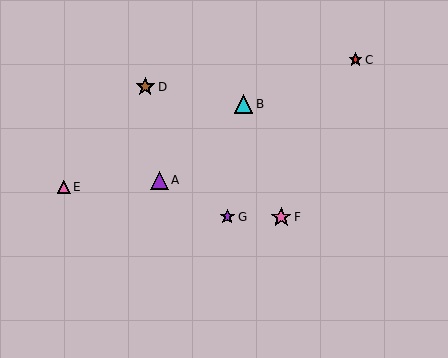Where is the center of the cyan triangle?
The center of the cyan triangle is at (243, 104).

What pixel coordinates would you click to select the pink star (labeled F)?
Click at (281, 217) to select the pink star F.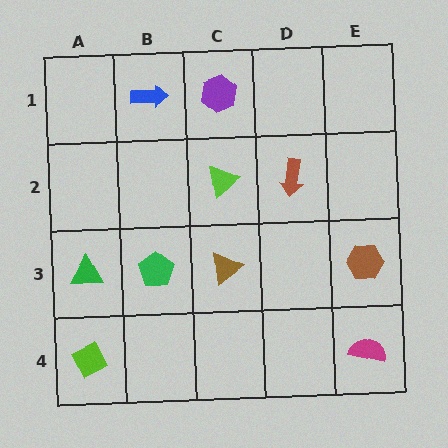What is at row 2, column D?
A brown arrow.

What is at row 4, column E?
A magenta semicircle.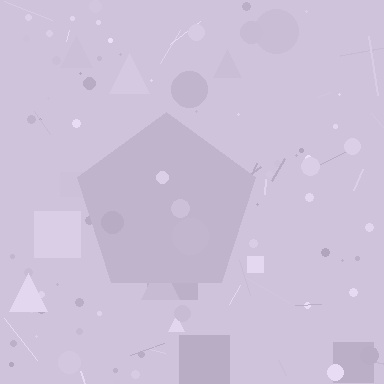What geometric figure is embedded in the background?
A pentagon is embedded in the background.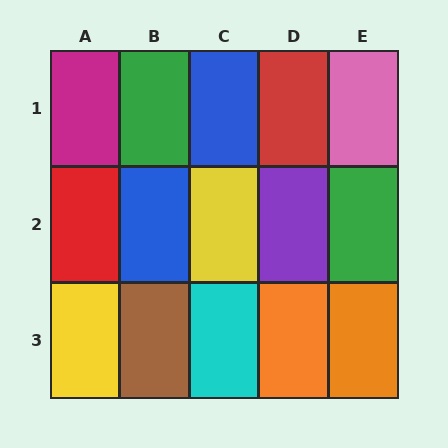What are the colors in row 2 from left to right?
Red, blue, yellow, purple, green.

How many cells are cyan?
1 cell is cyan.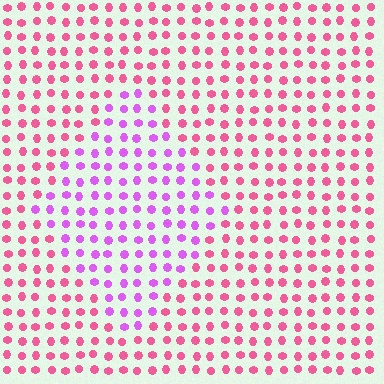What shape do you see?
I see a diamond.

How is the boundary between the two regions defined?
The boundary is defined purely by a slight shift in hue (about 42 degrees). Spacing, size, and orientation are identical on both sides.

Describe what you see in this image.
The image is filled with small pink elements in a uniform arrangement. A diamond-shaped region is visible where the elements are tinted to a slightly different hue, forming a subtle color boundary.